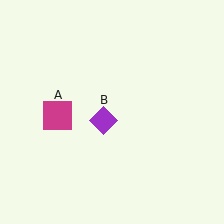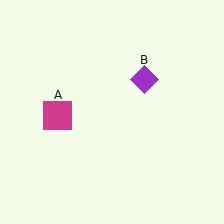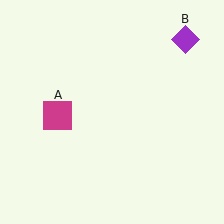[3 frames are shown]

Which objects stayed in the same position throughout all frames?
Magenta square (object A) remained stationary.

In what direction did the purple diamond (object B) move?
The purple diamond (object B) moved up and to the right.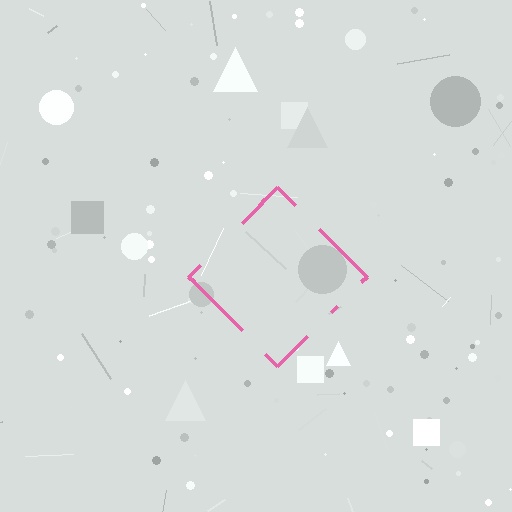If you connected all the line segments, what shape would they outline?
They would outline a diamond.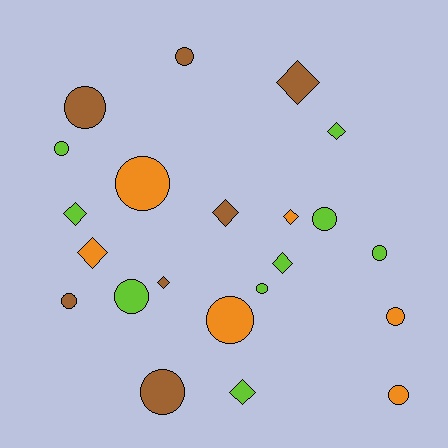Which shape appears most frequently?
Circle, with 13 objects.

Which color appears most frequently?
Lime, with 9 objects.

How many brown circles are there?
There are 4 brown circles.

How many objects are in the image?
There are 22 objects.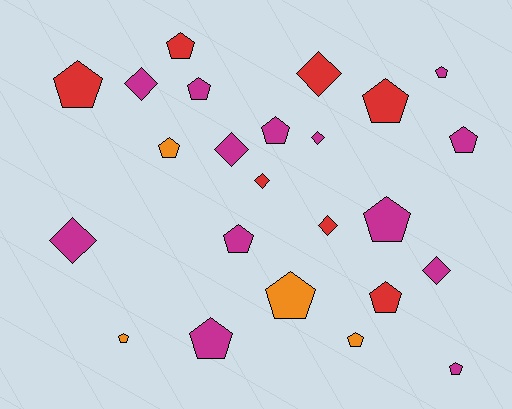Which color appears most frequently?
Magenta, with 13 objects.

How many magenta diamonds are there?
There are 5 magenta diamonds.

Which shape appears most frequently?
Pentagon, with 16 objects.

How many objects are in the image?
There are 24 objects.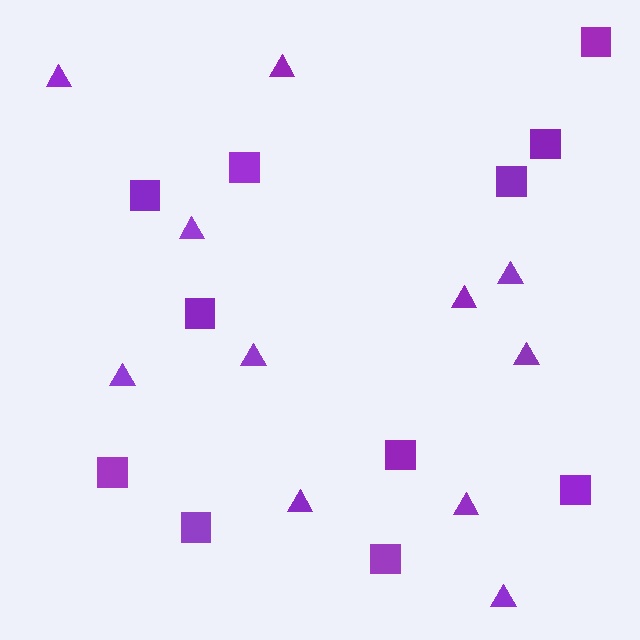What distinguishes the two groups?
There are 2 groups: one group of triangles (11) and one group of squares (11).